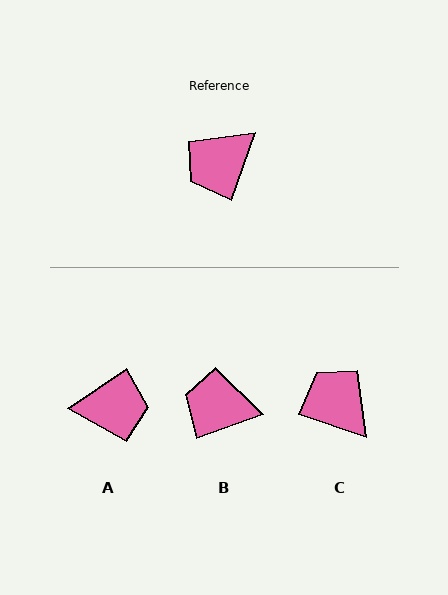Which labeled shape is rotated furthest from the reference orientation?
A, about 144 degrees away.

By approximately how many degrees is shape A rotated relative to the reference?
Approximately 144 degrees counter-clockwise.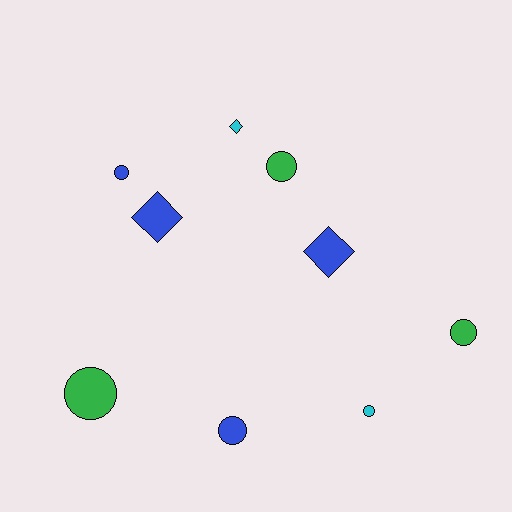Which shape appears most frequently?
Circle, with 6 objects.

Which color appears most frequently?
Blue, with 4 objects.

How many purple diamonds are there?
There are no purple diamonds.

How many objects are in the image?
There are 9 objects.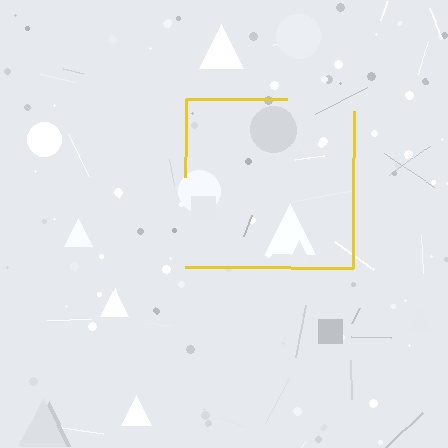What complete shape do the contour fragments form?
The contour fragments form a square.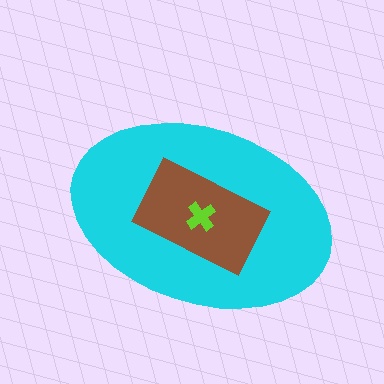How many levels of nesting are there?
3.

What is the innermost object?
The lime cross.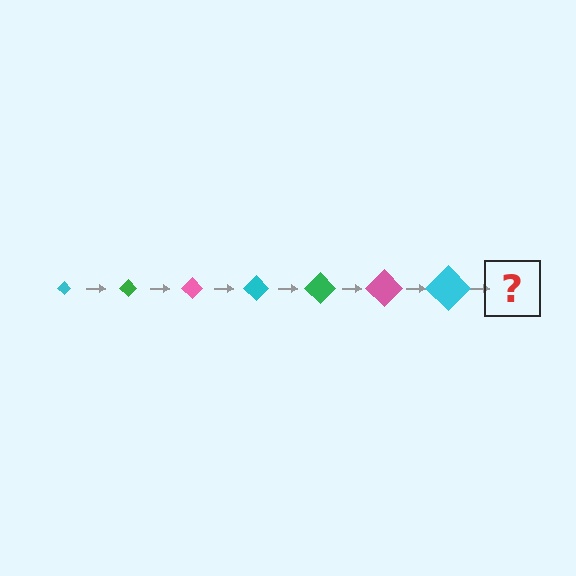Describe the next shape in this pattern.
It should be a green diamond, larger than the previous one.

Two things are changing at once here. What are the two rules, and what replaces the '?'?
The two rules are that the diamond grows larger each step and the color cycles through cyan, green, and pink. The '?' should be a green diamond, larger than the previous one.